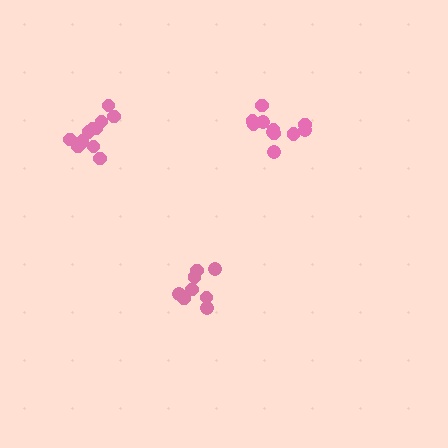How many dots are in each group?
Group 1: 11 dots, Group 2: 12 dots, Group 3: 8 dots (31 total).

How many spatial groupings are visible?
There are 3 spatial groupings.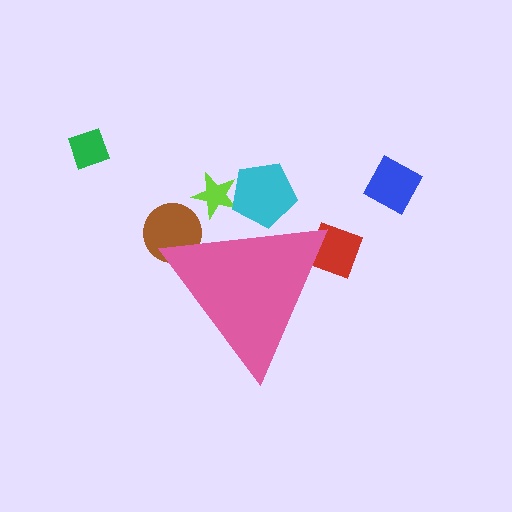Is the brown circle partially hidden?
Yes, the brown circle is partially hidden behind the pink triangle.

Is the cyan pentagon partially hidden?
Yes, the cyan pentagon is partially hidden behind the pink triangle.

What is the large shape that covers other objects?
A pink triangle.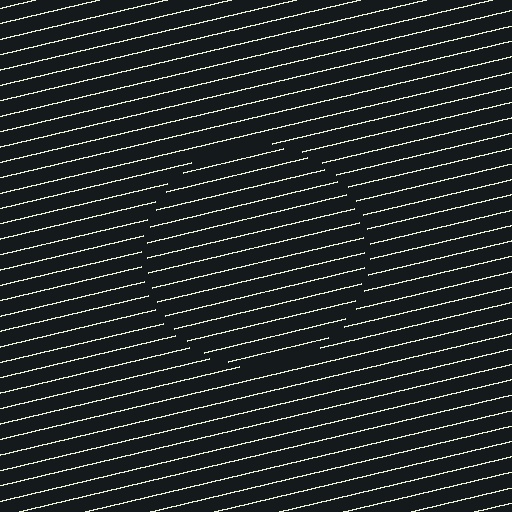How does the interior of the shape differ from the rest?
The interior of the shape contains the same grating, shifted by half a period — the contour is defined by the phase discontinuity where line-ends from the inner and outer gratings abut.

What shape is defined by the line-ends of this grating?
An illusory circle. The interior of the shape contains the same grating, shifted by half a period — the contour is defined by the phase discontinuity where line-ends from the inner and outer gratings abut.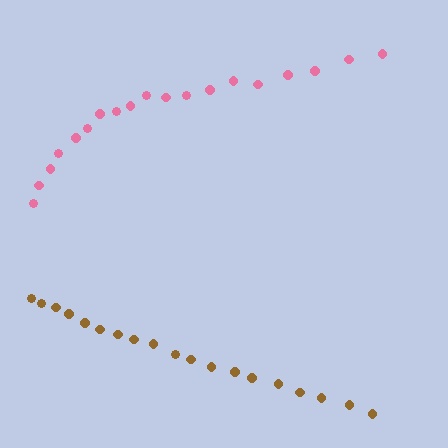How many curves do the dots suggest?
There are 2 distinct paths.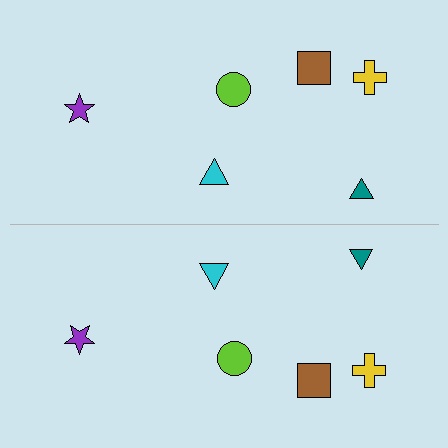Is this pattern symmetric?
Yes, this pattern has bilateral (reflection) symmetry.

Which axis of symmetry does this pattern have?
The pattern has a horizontal axis of symmetry running through the center of the image.